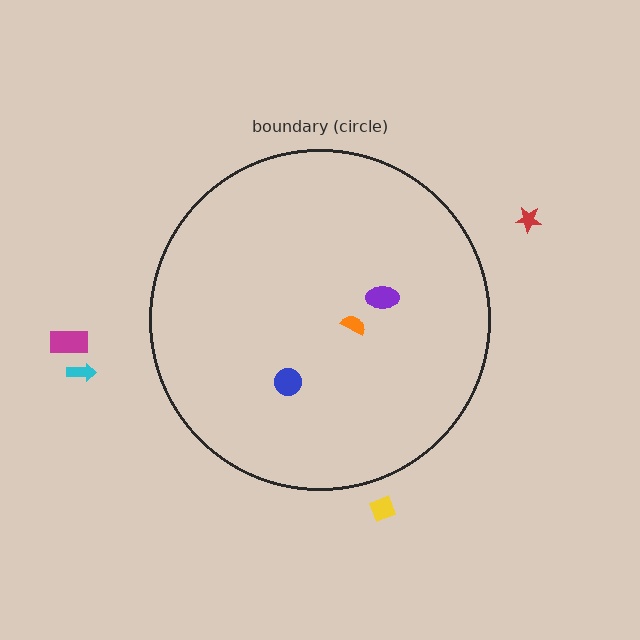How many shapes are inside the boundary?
3 inside, 4 outside.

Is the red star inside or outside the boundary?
Outside.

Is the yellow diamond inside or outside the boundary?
Outside.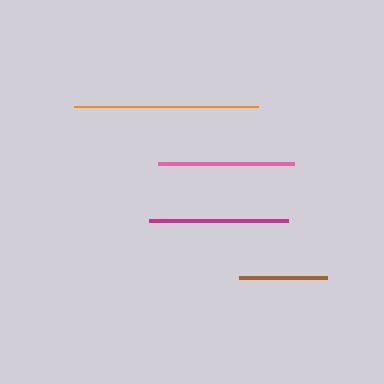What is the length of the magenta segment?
The magenta segment is approximately 140 pixels long.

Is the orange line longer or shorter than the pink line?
The orange line is longer than the pink line.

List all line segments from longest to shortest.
From longest to shortest: orange, magenta, pink, brown.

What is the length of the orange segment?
The orange segment is approximately 184 pixels long.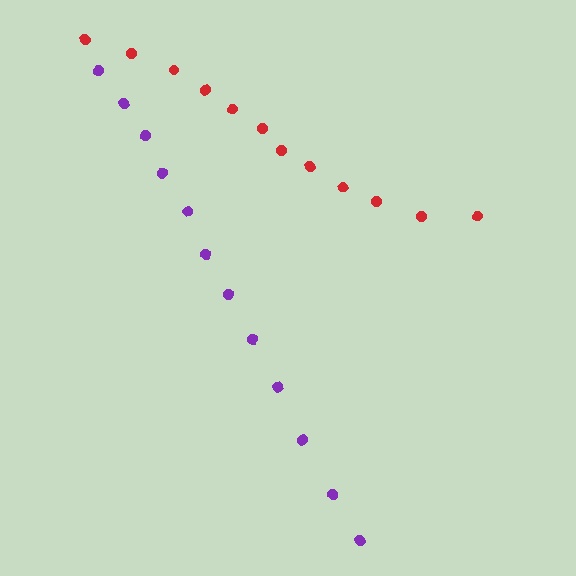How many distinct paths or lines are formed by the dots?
There are 2 distinct paths.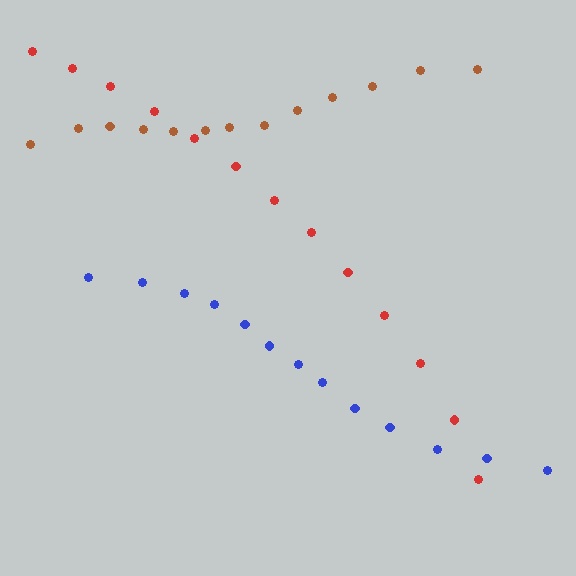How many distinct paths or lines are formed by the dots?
There are 3 distinct paths.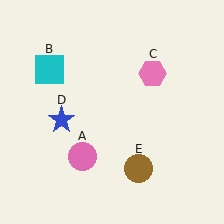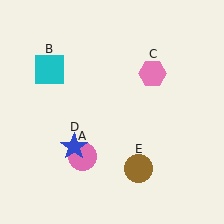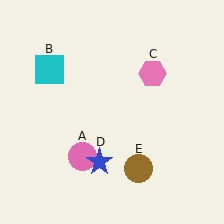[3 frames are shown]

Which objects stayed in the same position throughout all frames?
Pink circle (object A) and cyan square (object B) and pink hexagon (object C) and brown circle (object E) remained stationary.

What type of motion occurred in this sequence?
The blue star (object D) rotated counterclockwise around the center of the scene.